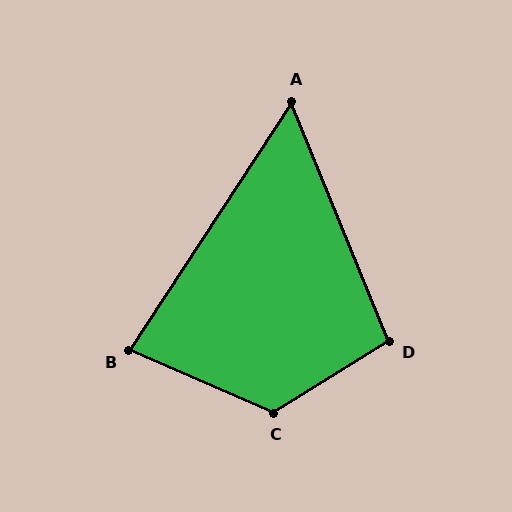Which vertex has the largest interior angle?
C, at approximately 124 degrees.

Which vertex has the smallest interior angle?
A, at approximately 56 degrees.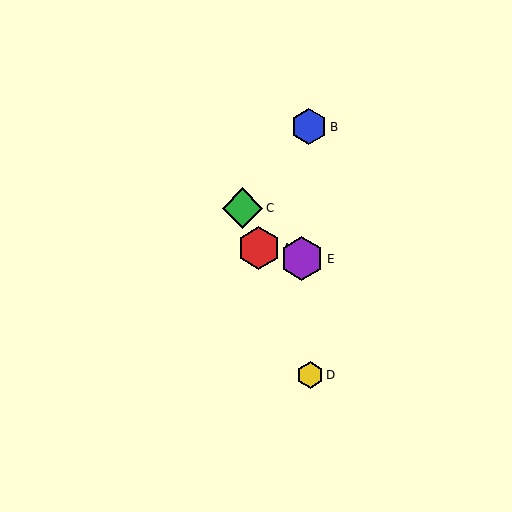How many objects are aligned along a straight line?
3 objects (A, C, D) are aligned along a straight line.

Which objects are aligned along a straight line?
Objects A, C, D are aligned along a straight line.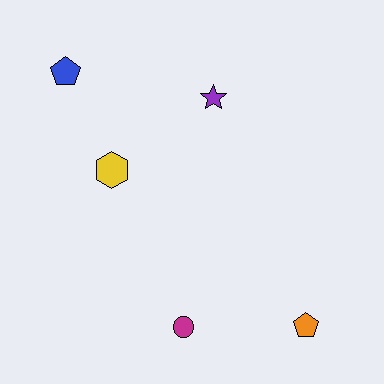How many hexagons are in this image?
There is 1 hexagon.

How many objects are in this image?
There are 5 objects.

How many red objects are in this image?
There are no red objects.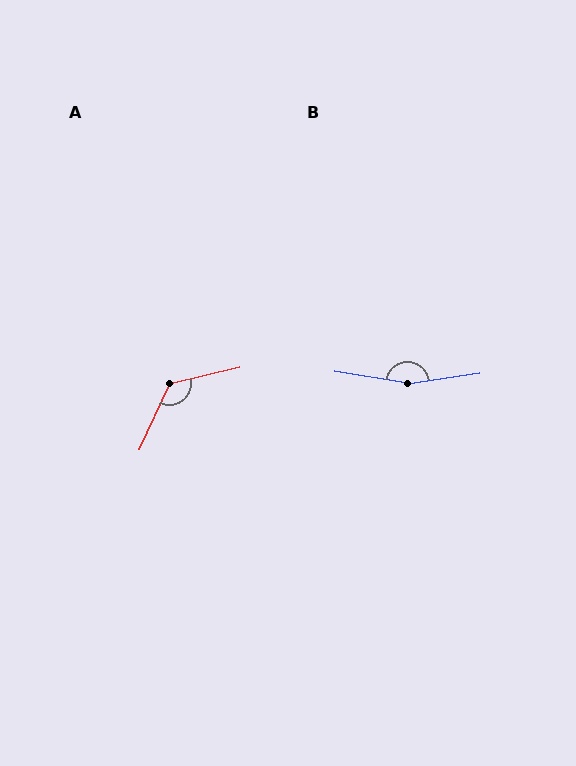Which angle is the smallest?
A, at approximately 128 degrees.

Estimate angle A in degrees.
Approximately 128 degrees.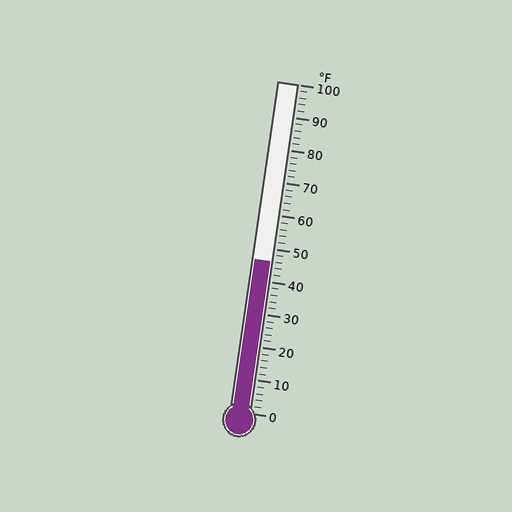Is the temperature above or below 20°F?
The temperature is above 20°F.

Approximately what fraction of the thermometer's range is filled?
The thermometer is filled to approximately 45% of its range.